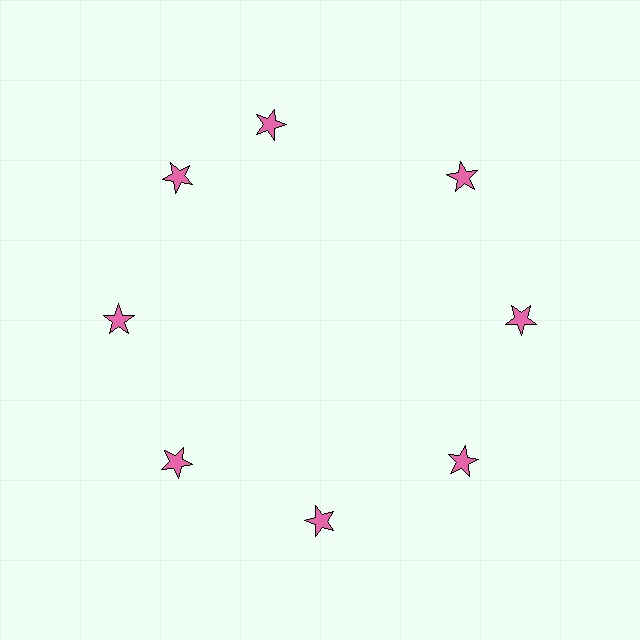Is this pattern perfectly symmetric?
No. The 8 pink stars are arranged in a ring, but one element near the 12 o'clock position is rotated out of alignment along the ring, breaking the 8-fold rotational symmetry.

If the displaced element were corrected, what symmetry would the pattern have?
It would have 8-fold rotational symmetry — the pattern would map onto itself every 45 degrees.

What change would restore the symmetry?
The symmetry would be restored by rotating it back into even spacing with its neighbors so that all 8 stars sit at equal angles and equal distance from the center.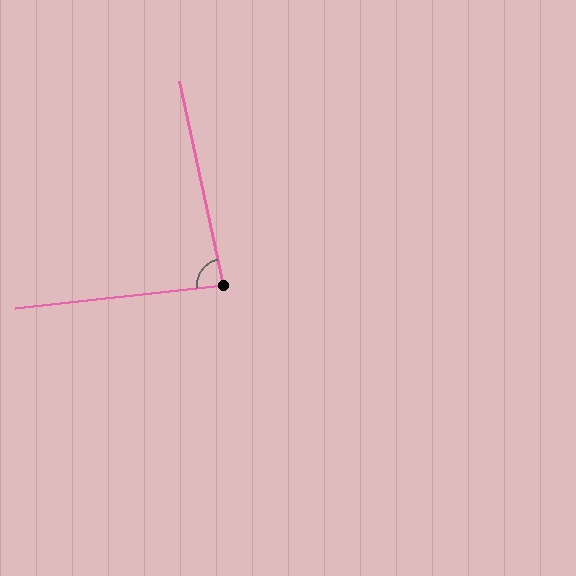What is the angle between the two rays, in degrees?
Approximately 84 degrees.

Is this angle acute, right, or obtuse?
It is acute.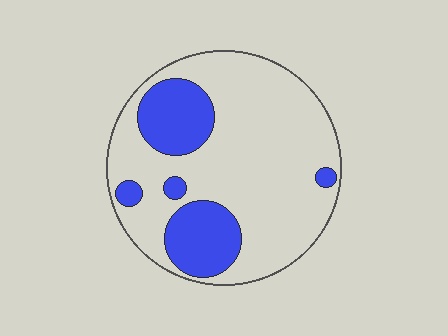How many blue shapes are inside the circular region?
5.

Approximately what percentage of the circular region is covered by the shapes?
Approximately 25%.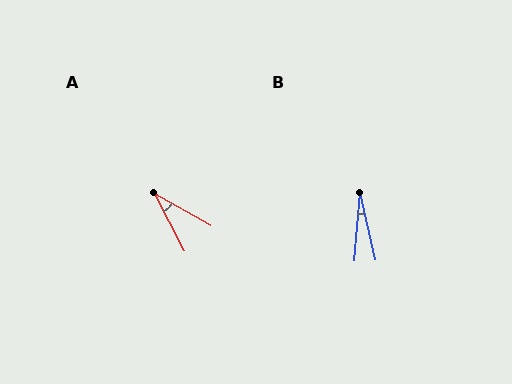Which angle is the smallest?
B, at approximately 18 degrees.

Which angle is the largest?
A, at approximately 33 degrees.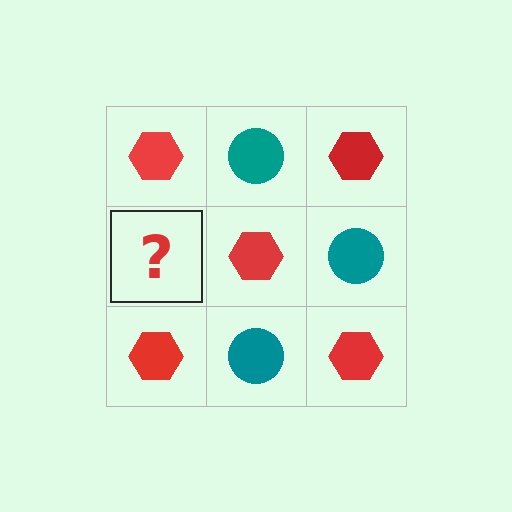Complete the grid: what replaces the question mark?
The question mark should be replaced with a teal circle.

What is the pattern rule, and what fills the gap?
The rule is that it alternates red hexagon and teal circle in a checkerboard pattern. The gap should be filled with a teal circle.